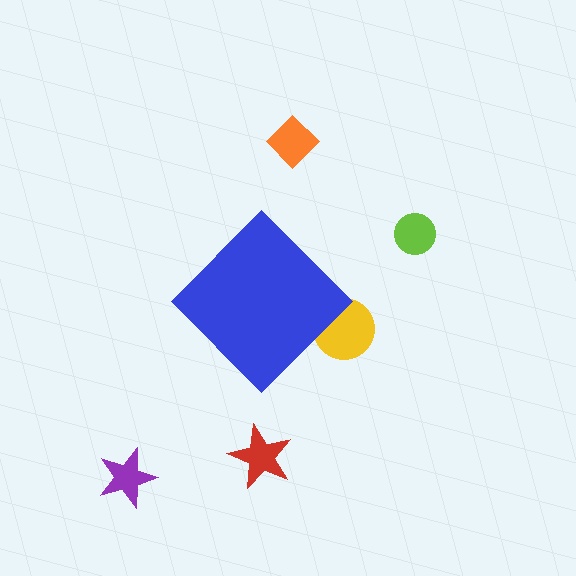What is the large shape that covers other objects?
A blue diamond.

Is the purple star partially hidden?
No, the purple star is fully visible.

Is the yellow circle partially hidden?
Yes, the yellow circle is partially hidden behind the blue diamond.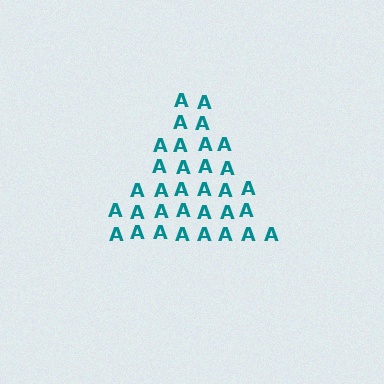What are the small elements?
The small elements are letter A's.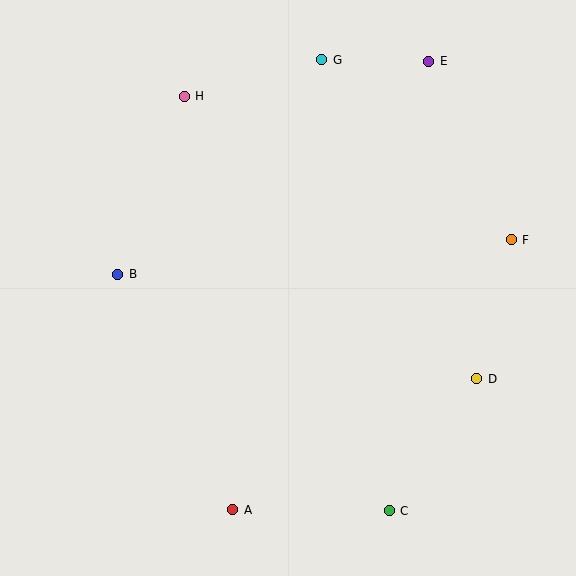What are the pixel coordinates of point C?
Point C is at (389, 511).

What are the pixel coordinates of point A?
Point A is at (233, 510).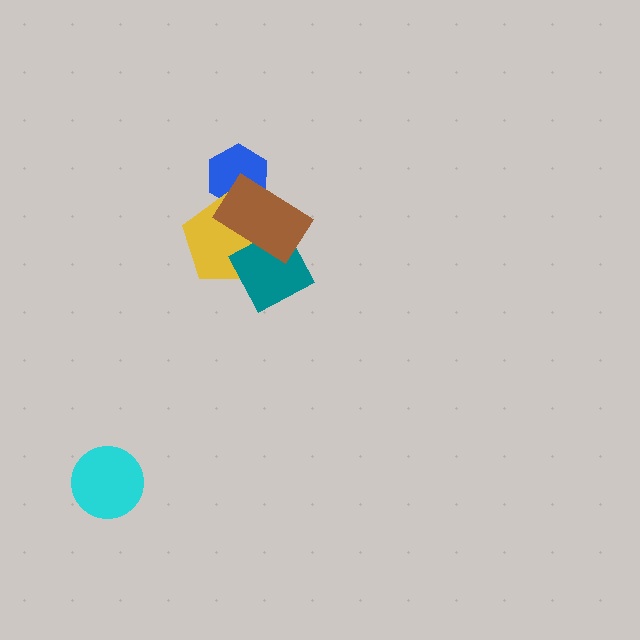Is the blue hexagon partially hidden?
Yes, it is partially covered by another shape.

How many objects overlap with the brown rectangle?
3 objects overlap with the brown rectangle.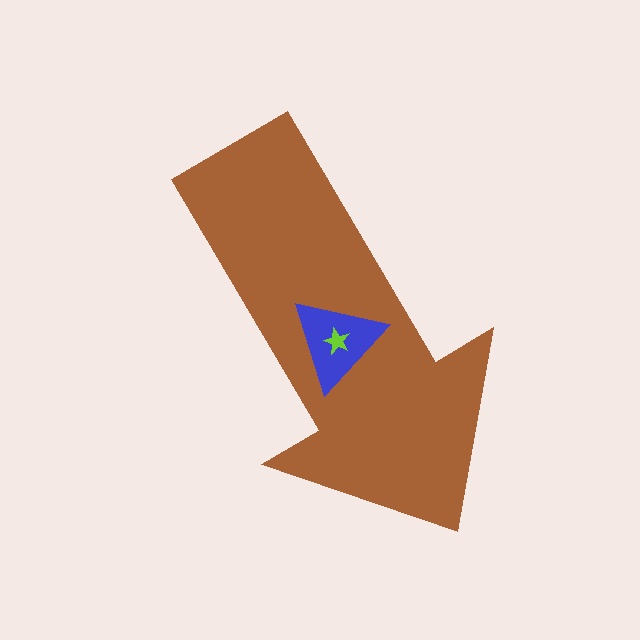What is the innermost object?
The lime star.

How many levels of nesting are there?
3.